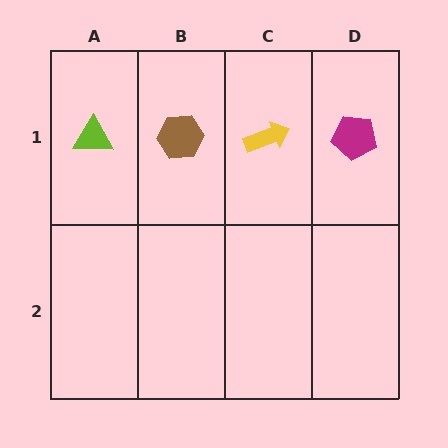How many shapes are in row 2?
0 shapes.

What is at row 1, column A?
A lime triangle.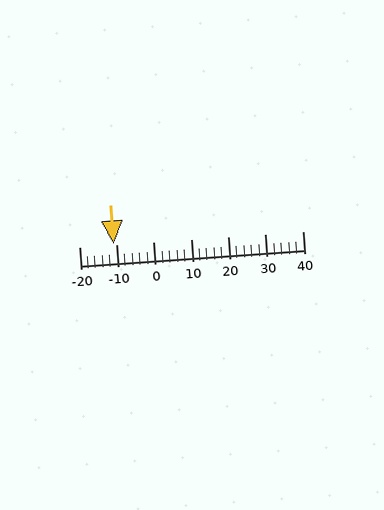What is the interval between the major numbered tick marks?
The major tick marks are spaced 10 units apart.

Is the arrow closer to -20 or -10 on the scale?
The arrow is closer to -10.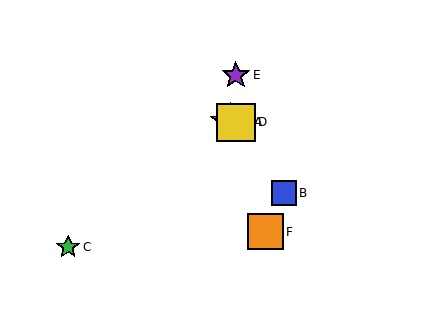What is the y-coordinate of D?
Object D is at y≈122.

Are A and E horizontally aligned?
No, A is at y≈122 and E is at y≈75.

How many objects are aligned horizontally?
2 objects (A, D) are aligned horizontally.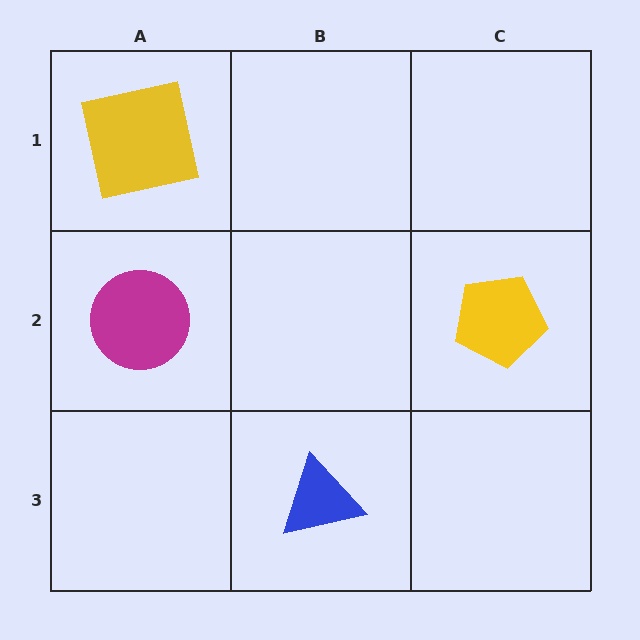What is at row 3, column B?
A blue triangle.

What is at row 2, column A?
A magenta circle.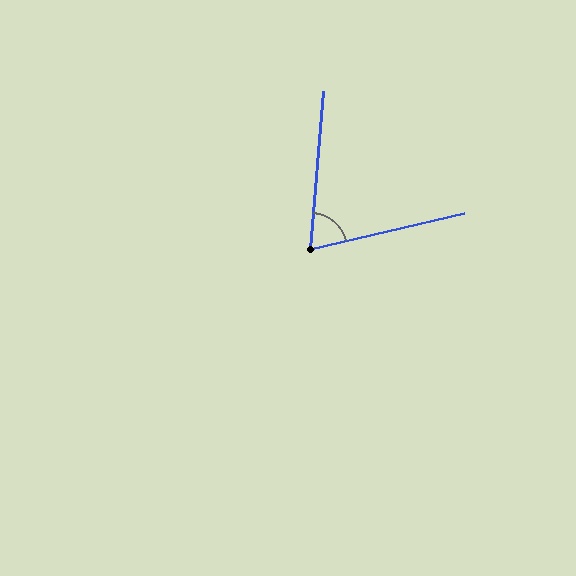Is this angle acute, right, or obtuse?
It is acute.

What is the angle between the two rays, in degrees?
Approximately 72 degrees.